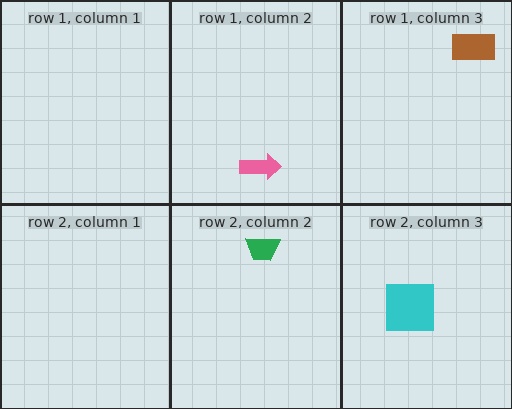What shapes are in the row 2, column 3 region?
The cyan square.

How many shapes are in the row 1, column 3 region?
1.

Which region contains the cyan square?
The row 2, column 3 region.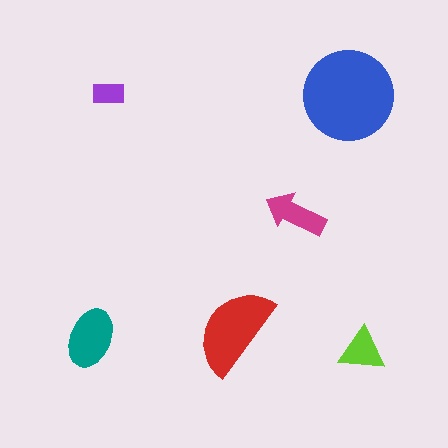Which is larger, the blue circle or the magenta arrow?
The blue circle.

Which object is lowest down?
The lime triangle is bottommost.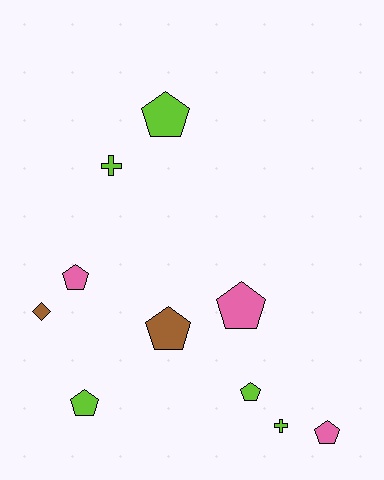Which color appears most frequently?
Lime, with 5 objects.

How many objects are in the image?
There are 10 objects.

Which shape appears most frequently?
Pentagon, with 7 objects.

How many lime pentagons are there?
There are 3 lime pentagons.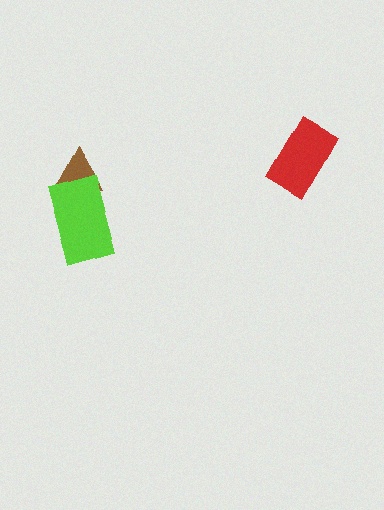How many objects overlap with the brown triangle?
1 object overlaps with the brown triangle.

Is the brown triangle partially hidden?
Yes, it is partially covered by another shape.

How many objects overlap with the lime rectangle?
1 object overlaps with the lime rectangle.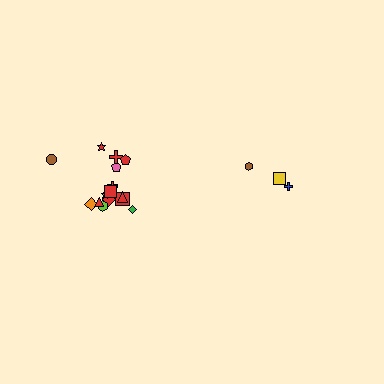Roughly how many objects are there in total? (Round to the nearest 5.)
Roughly 20 objects in total.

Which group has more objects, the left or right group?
The left group.